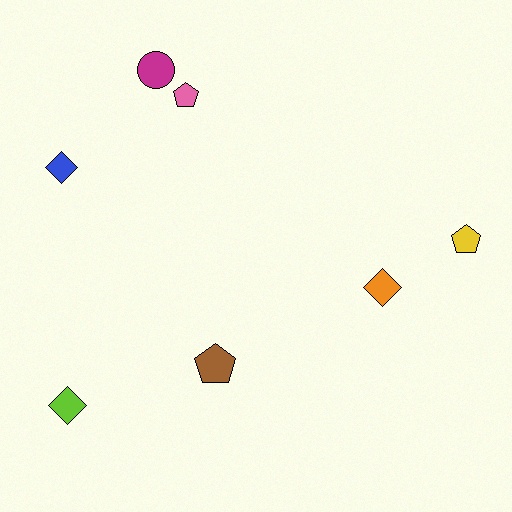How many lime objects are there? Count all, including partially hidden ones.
There is 1 lime object.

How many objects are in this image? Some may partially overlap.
There are 7 objects.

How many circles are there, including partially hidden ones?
There is 1 circle.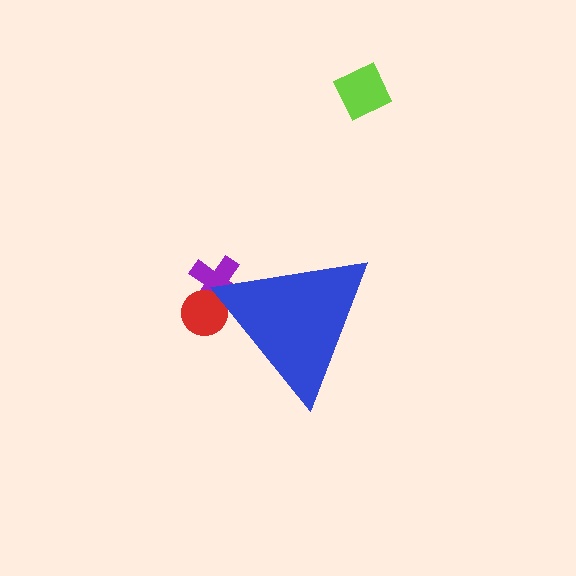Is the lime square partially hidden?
No, the lime square is fully visible.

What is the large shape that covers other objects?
A blue triangle.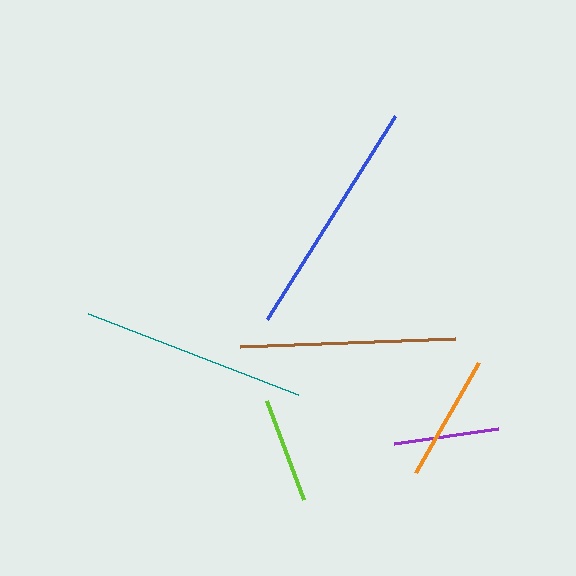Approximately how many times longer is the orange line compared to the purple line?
The orange line is approximately 1.2 times the length of the purple line.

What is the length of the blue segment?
The blue segment is approximately 240 pixels long.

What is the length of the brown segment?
The brown segment is approximately 215 pixels long.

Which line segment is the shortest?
The purple line is the shortest at approximately 105 pixels.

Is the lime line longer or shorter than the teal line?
The teal line is longer than the lime line.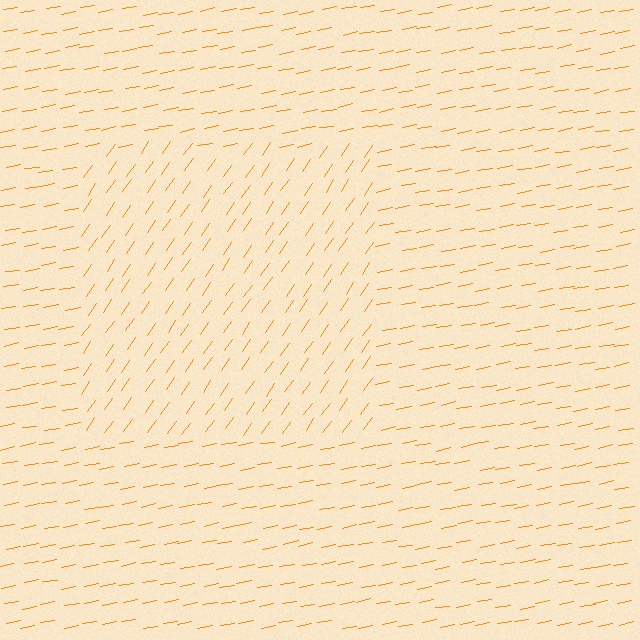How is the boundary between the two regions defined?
The boundary is defined purely by a change in line orientation (approximately 45 degrees difference). All lines are the same color and thickness.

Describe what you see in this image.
The image is filled with small orange line segments. A rectangle region in the image has lines oriented differently from the surrounding lines, creating a visible texture boundary.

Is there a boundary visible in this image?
Yes, there is a texture boundary formed by a change in line orientation.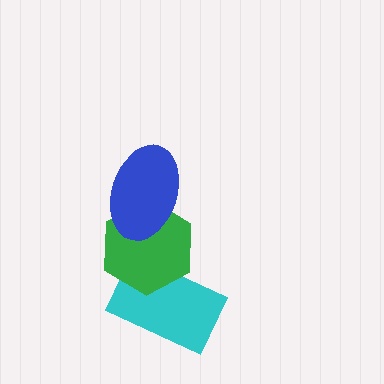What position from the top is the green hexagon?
The green hexagon is 2nd from the top.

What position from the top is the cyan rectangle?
The cyan rectangle is 3rd from the top.